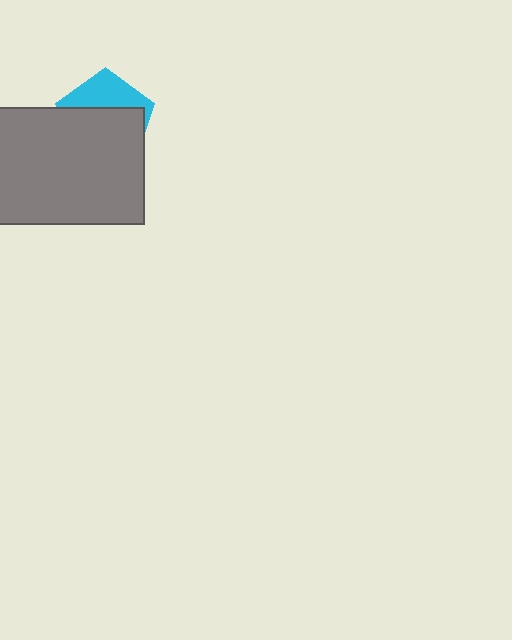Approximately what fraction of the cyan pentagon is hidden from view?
Roughly 64% of the cyan pentagon is hidden behind the gray rectangle.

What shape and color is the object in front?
The object in front is a gray rectangle.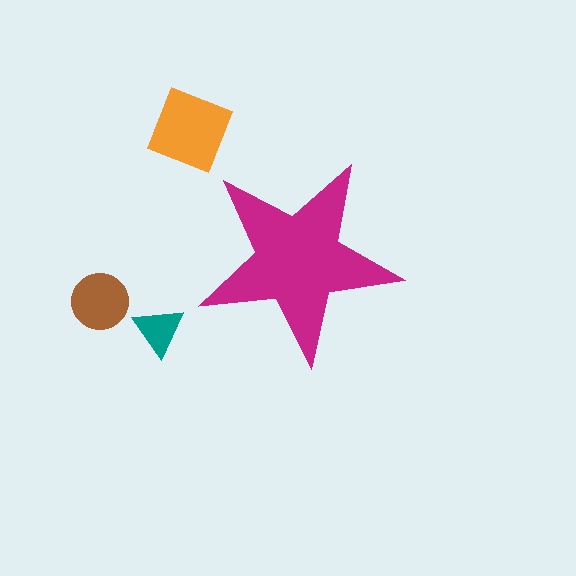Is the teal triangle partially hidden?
No, the teal triangle is fully visible.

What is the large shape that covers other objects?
A magenta star.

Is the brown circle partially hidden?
No, the brown circle is fully visible.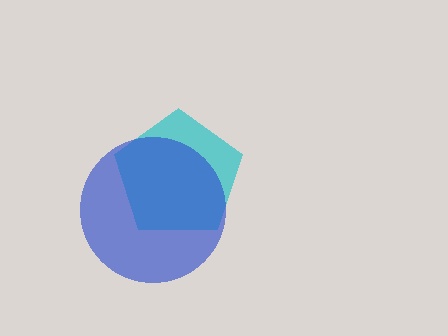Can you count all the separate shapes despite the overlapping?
Yes, there are 2 separate shapes.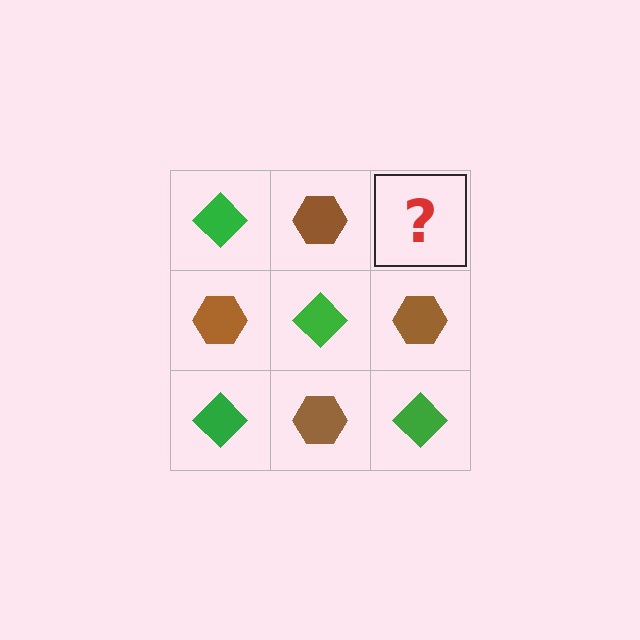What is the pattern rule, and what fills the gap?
The rule is that it alternates green diamond and brown hexagon in a checkerboard pattern. The gap should be filled with a green diamond.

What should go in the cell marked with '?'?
The missing cell should contain a green diamond.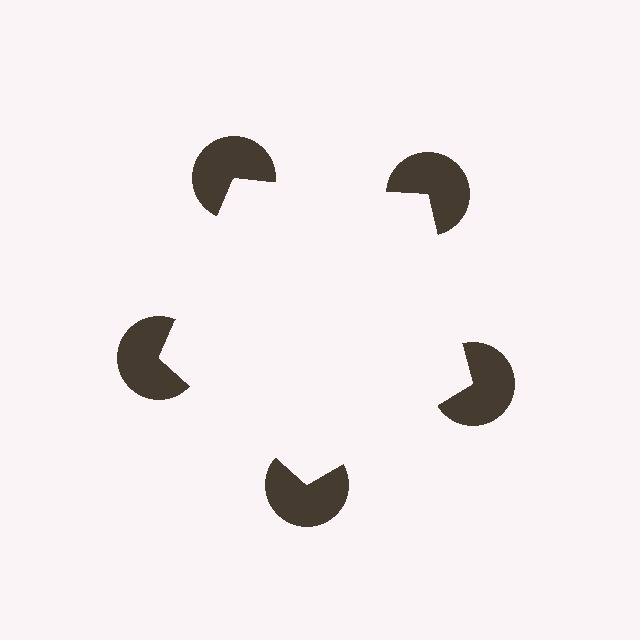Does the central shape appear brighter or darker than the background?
It typically appears slightly brighter than the background, even though no actual brightness change is drawn.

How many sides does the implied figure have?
5 sides.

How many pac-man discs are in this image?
There are 5 — one at each vertex of the illusory pentagon.